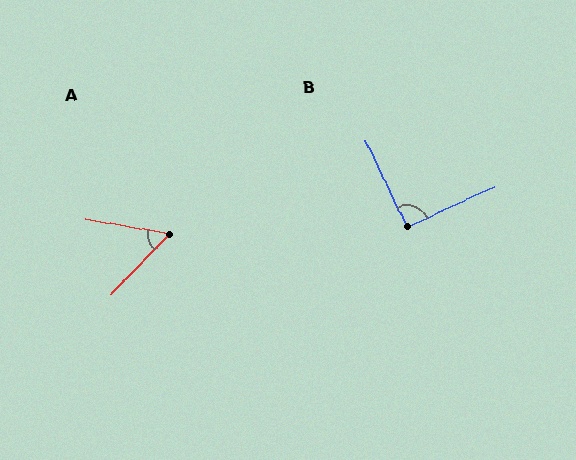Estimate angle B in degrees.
Approximately 91 degrees.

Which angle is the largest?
B, at approximately 91 degrees.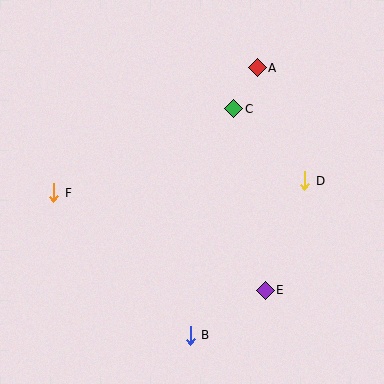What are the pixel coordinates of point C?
Point C is at (234, 109).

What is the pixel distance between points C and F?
The distance between C and F is 199 pixels.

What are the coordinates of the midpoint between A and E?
The midpoint between A and E is at (261, 179).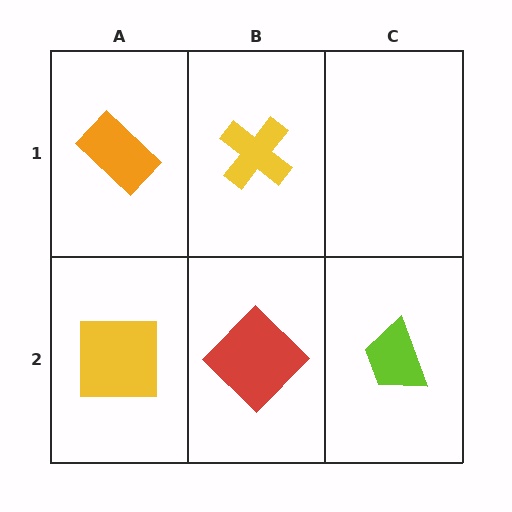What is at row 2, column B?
A red diamond.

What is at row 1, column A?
An orange rectangle.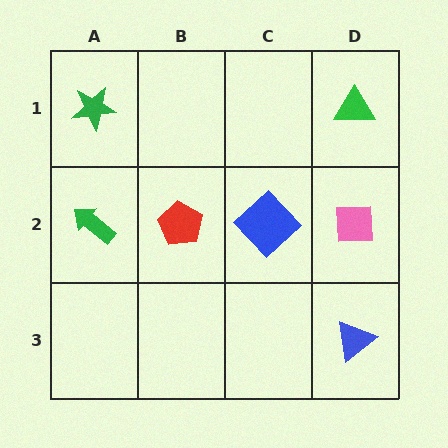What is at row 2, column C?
A blue diamond.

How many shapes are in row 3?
1 shape.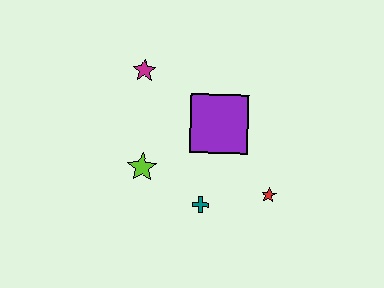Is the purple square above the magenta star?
No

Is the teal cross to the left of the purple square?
Yes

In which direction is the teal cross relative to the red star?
The teal cross is to the left of the red star.